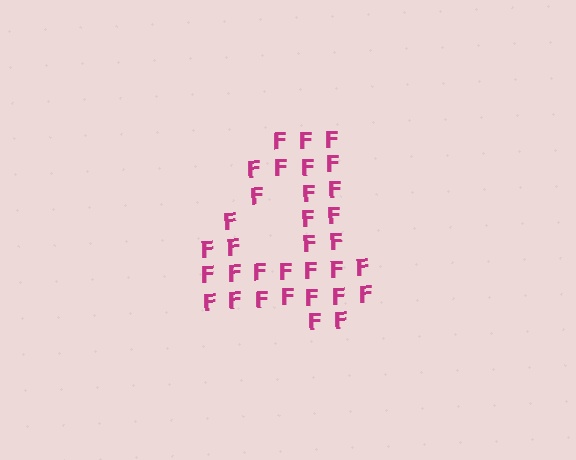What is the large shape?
The large shape is the digit 4.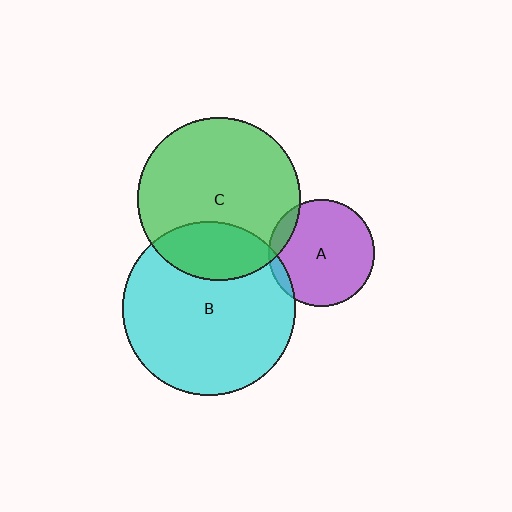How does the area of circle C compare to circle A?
Approximately 2.3 times.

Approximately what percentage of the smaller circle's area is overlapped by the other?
Approximately 25%.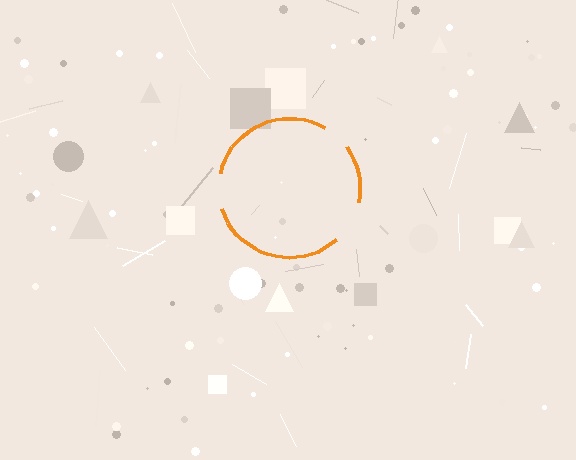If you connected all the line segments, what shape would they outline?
They would outline a circle.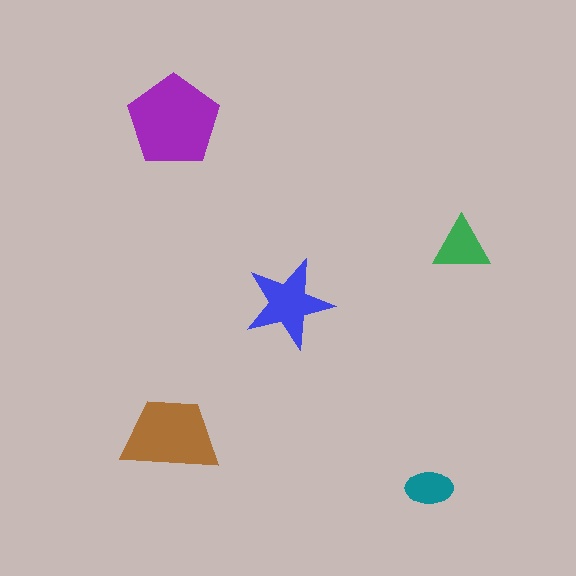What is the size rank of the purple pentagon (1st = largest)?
1st.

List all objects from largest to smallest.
The purple pentagon, the brown trapezoid, the blue star, the green triangle, the teal ellipse.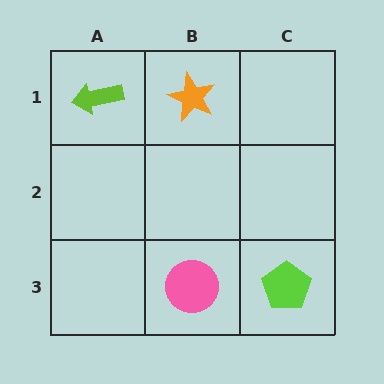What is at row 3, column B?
A pink circle.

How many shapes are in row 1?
2 shapes.